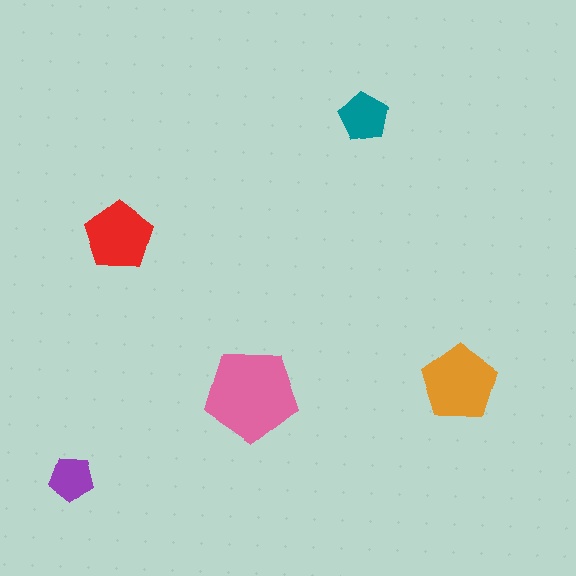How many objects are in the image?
There are 5 objects in the image.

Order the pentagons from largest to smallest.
the pink one, the orange one, the red one, the teal one, the purple one.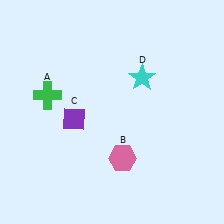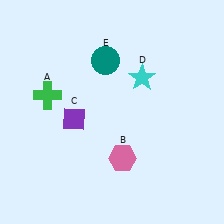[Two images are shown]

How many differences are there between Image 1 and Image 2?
There is 1 difference between the two images.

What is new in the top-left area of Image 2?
A teal circle (E) was added in the top-left area of Image 2.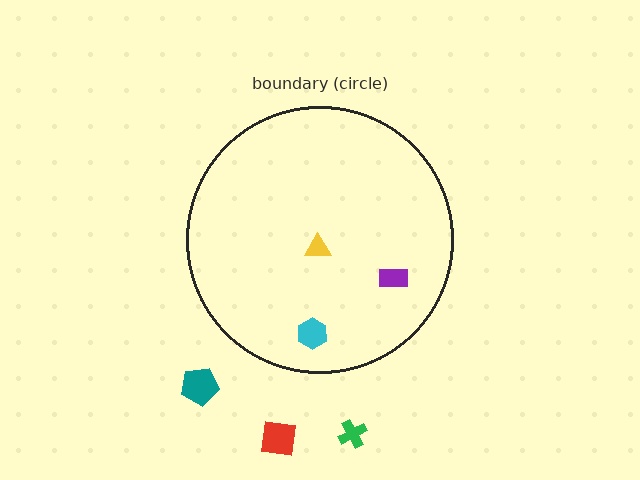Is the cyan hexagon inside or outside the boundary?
Inside.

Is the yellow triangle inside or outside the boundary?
Inside.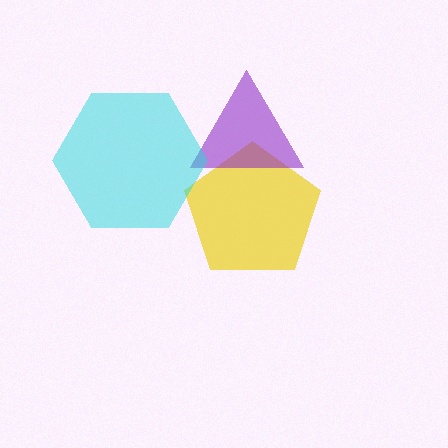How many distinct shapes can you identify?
There are 3 distinct shapes: a yellow pentagon, a purple triangle, a cyan hexagon.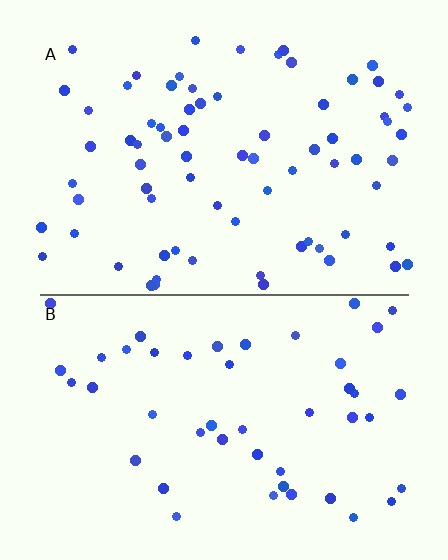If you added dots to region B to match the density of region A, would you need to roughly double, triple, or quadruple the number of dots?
Approximately double.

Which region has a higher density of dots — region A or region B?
A (the top).